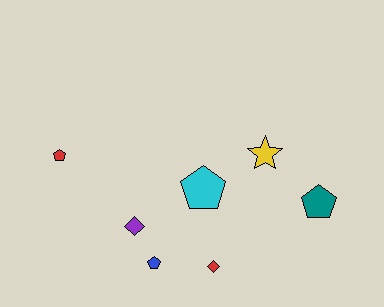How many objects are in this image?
There are 7 objects.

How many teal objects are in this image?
There is 1 teal object.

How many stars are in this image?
There is 1 star.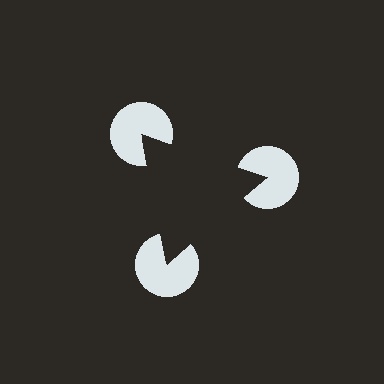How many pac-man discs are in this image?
There are 3 — one at each vertex of the illusory triangle.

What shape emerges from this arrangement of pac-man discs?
An illusory triangle — its edges are inferred from the aligned wedge cuts in the pac-man discs, not physically drawn.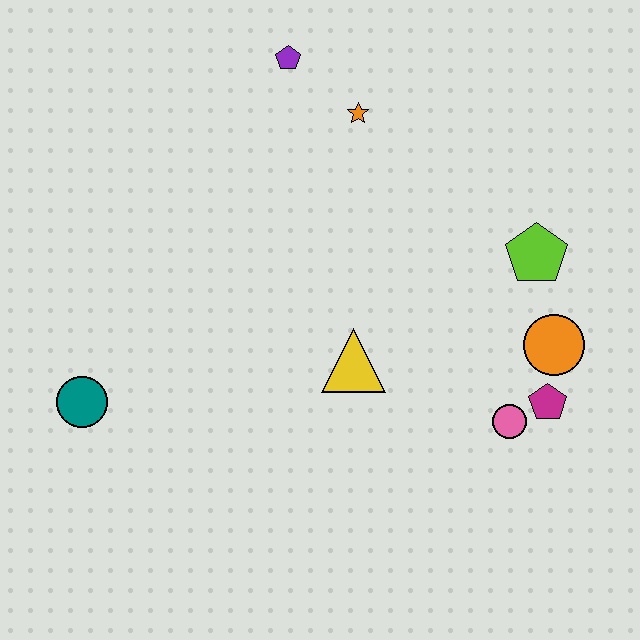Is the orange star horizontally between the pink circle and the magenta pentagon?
No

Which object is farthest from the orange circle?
The teal circle is farthest from the orange circle.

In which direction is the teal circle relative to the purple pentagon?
The teal circle is below the purple pentagon.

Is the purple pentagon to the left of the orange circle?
Yes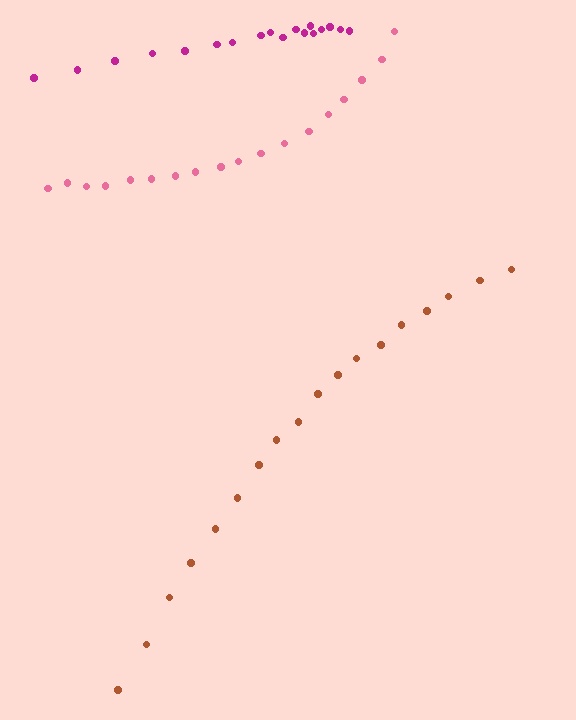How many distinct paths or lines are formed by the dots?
There are 3 distinct paths.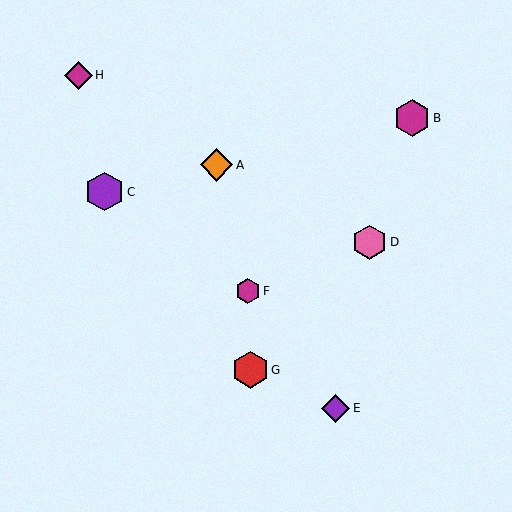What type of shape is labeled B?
Shape B is a magenta hexagon.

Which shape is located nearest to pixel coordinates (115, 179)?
The purple hexagon (labeled C) at (104, 192) is nearest to that location.